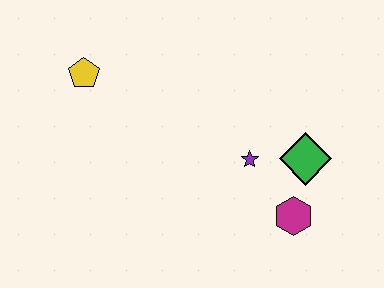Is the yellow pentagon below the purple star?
No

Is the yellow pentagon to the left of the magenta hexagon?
Yes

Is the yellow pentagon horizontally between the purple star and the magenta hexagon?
No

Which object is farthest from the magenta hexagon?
The yellow pentagon is farthest from the magenta hexagon.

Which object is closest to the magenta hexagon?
The green diamond is closest to the magenta hexagon.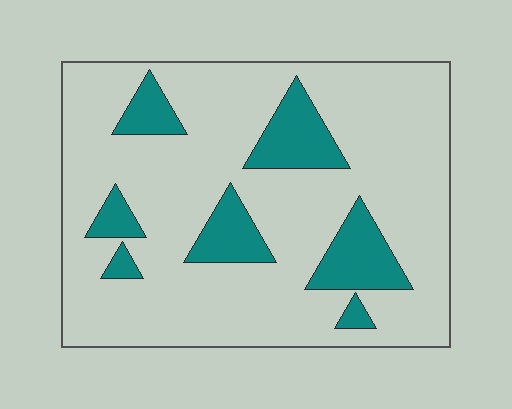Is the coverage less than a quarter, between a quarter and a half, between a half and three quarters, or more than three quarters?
Less than a quarter.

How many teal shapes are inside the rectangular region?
7.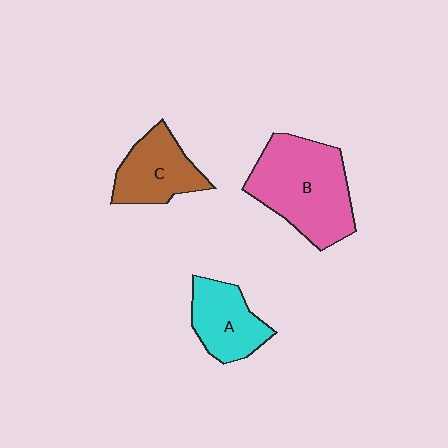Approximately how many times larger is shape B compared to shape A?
Approximately 1.8 times.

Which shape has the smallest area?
Shape A (cyan).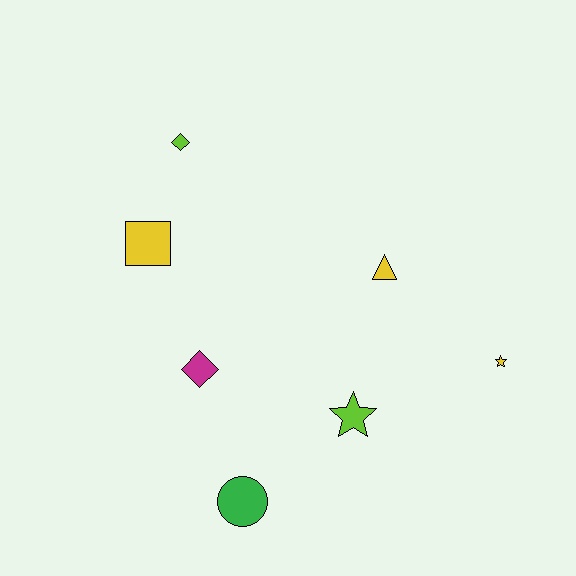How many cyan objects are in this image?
There are no cyan objects.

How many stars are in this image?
There are 2 stars.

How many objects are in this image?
There are 7 objects.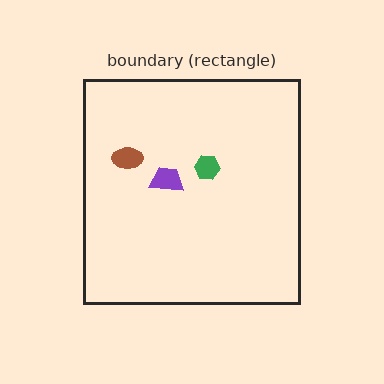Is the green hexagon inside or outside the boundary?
Inside.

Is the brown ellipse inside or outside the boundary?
Inside.